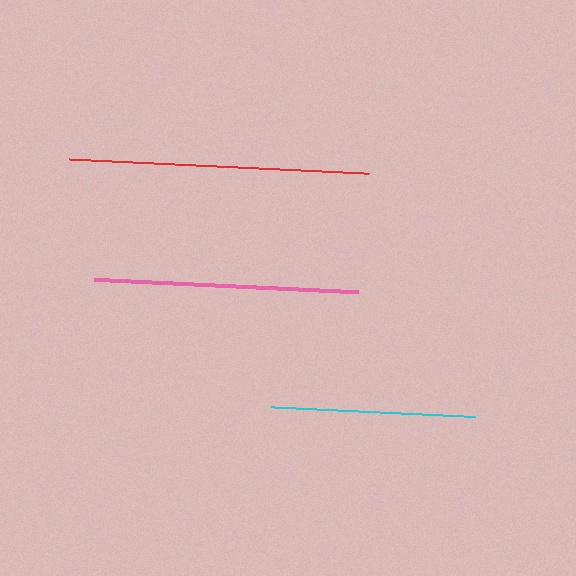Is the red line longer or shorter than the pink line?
The red line is longer than the pink line.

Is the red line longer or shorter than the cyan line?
The red line is longer than the cyan line.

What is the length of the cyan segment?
The cyan segment is approximately 204 pixels long.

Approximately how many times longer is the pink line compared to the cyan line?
The pink line is approximately 1.3 times the length of the cyan line.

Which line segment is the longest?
The red line is the longest at approximately 301 pixels.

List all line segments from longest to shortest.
From longest to shortest: red, pink, cyan.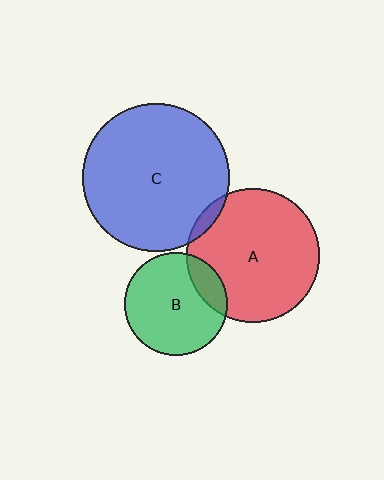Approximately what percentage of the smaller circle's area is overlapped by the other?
Approximately 5%.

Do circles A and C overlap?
Yes.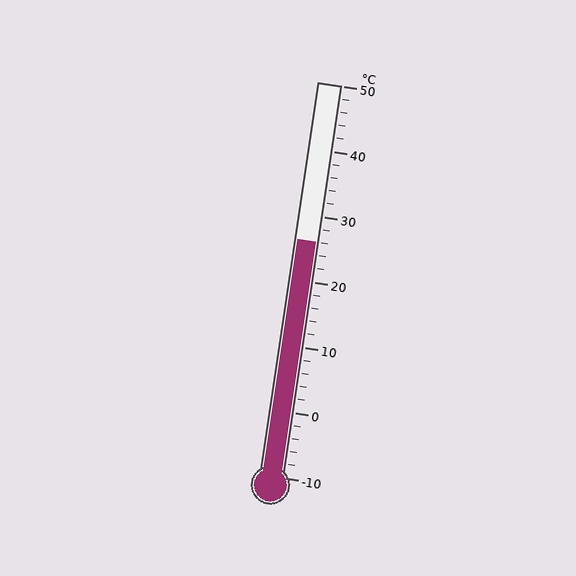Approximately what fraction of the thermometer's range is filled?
The thermometer is filled to approximately 60% of its range.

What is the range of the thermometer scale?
The thermometer scale ranges from -10°C to 50°C.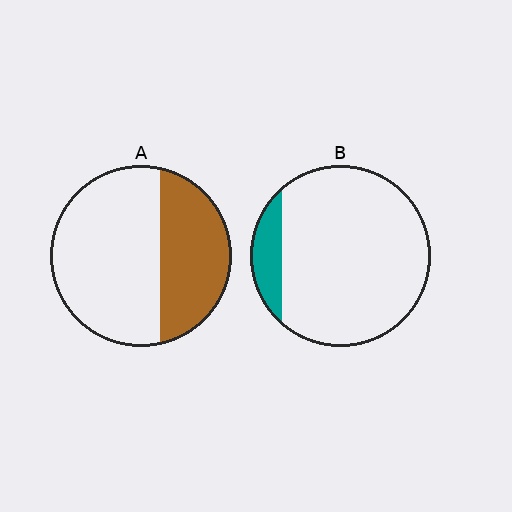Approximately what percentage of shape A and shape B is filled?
A is approximately 35% and B is approximately 10%.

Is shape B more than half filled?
No.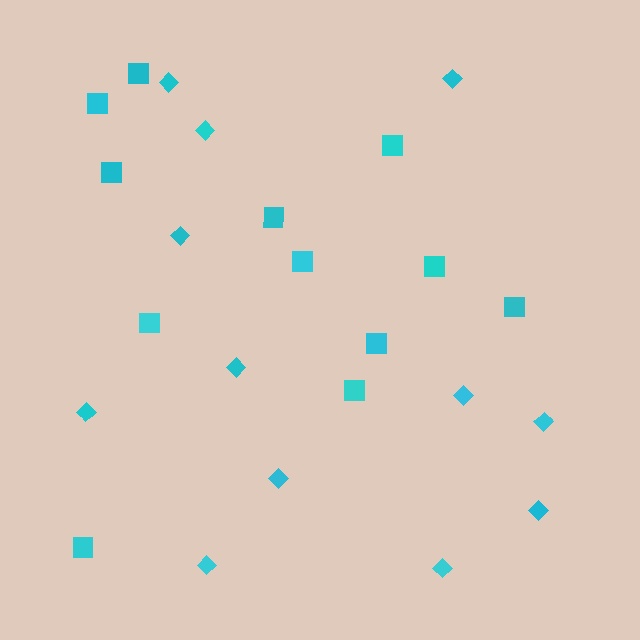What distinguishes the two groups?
There are 2 groups: one group of squares (12) and one group of diamonds (12).